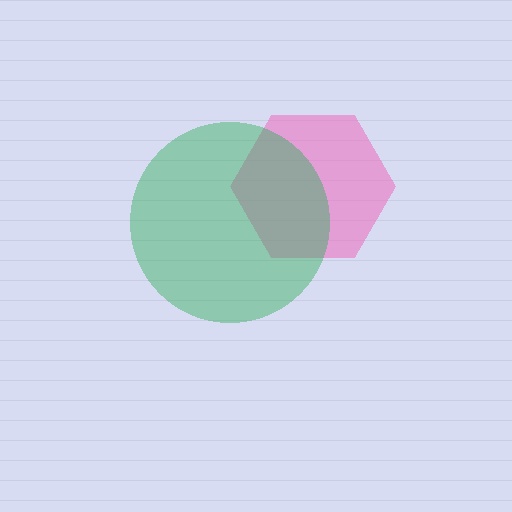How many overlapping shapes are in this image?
There are 2 overlapping shapes in the image.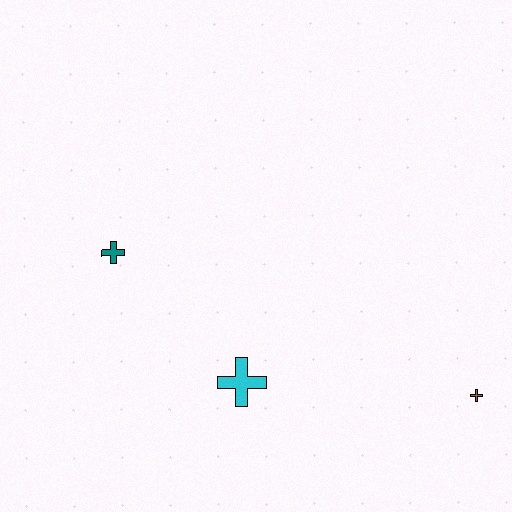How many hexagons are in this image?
There are no hexagons.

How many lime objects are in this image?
There are no lime objects.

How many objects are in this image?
There are 3 objects.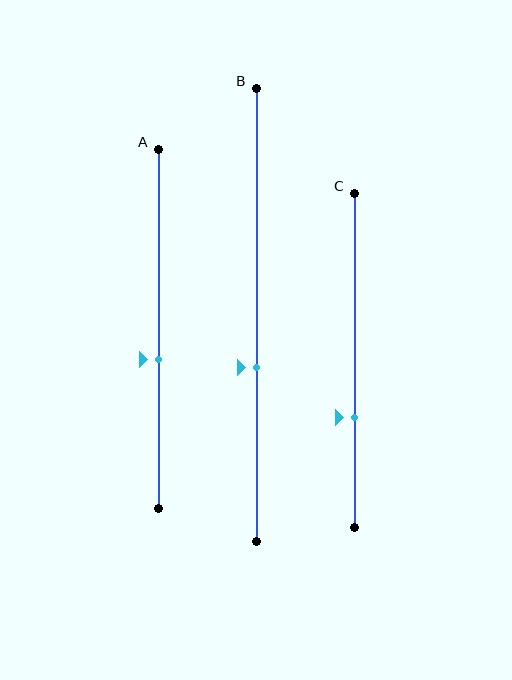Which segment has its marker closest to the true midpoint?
Segment A has its marker closest to the true midpoint.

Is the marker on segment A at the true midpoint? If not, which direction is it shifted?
No, the marker on segment A is shifted downward by about 9% of the segment length.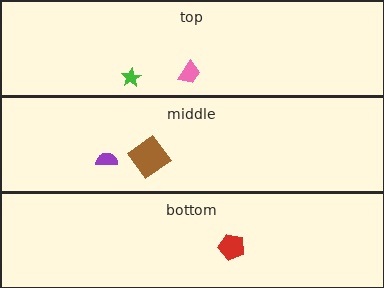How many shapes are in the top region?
2.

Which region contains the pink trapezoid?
The top region.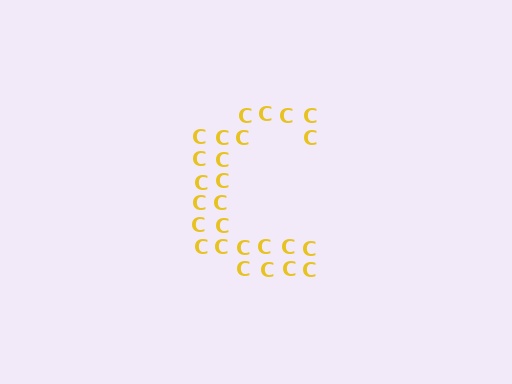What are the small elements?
The small elements are letter C's.